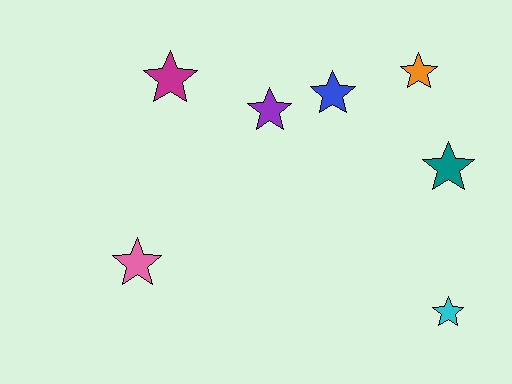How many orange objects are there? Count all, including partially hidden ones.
There is 1 orange object.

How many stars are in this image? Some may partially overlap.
There are 7 stars.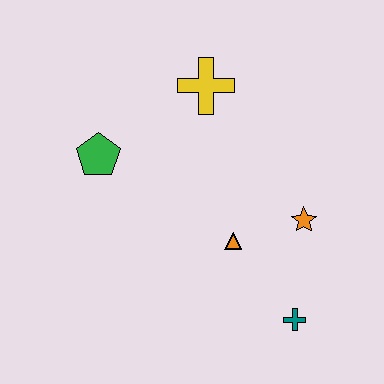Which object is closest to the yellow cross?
The green pentagon is closest to the yellow cross.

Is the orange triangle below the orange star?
Yes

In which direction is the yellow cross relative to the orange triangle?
The yellow cross is above the orange triangle.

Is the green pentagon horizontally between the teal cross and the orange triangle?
No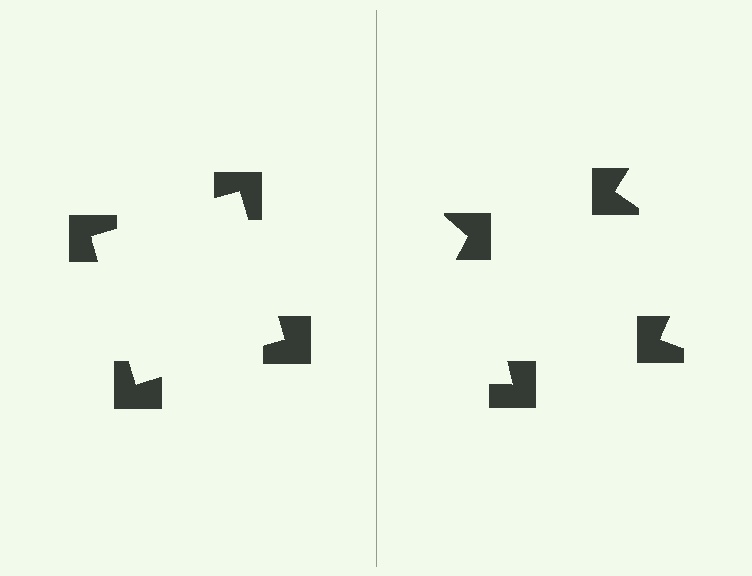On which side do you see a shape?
An illusory square appears on the left side. On the right side the wedge cuts are rotated, so no coherent shape forms.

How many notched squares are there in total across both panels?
8 — 4 on each side.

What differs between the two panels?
The notched squares are positioned identically on both sides; only the wedge orientations differ. On the left they align to a square; on the right they are misaligned.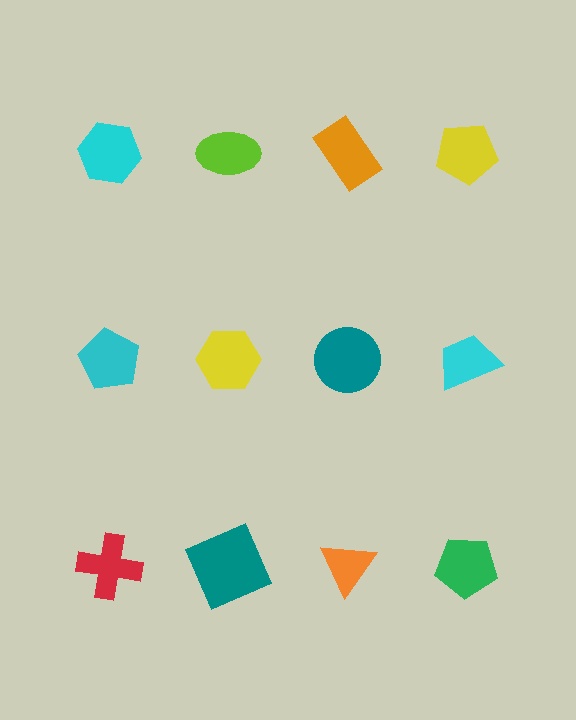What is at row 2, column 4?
A cyan trapezoid.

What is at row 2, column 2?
A yellow hexagon.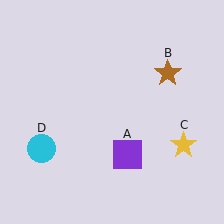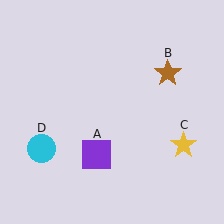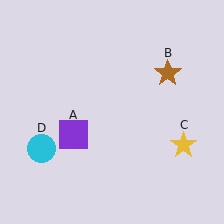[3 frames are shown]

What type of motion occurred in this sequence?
The purple square (object A) rotated clockwise around the center of the scene.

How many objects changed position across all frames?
1 object changed position: purple square (object A).